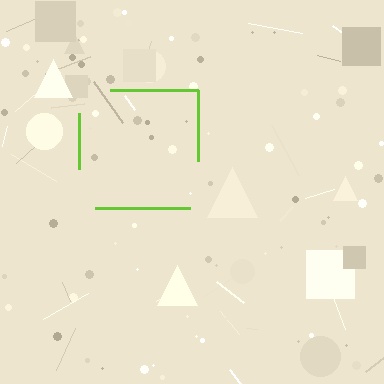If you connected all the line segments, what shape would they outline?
They would outline a square.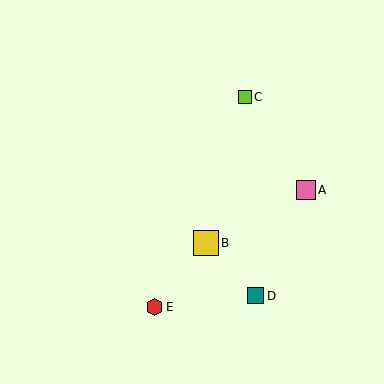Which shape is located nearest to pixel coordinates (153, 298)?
The red hexagon (labeled E) at (155, 307) is nearest to that location.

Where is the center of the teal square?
The center of the teal square is at (256, 296).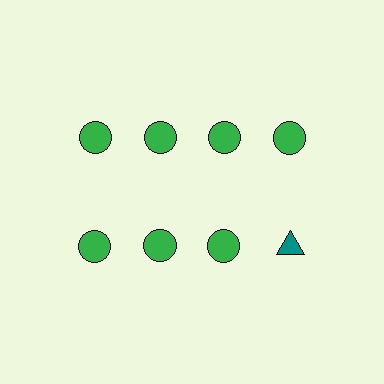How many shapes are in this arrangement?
There are 8 shapes arranged in a grid pattern.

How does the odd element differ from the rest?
It differs in both color (teal instead of green) and shape (triangle instead of circle).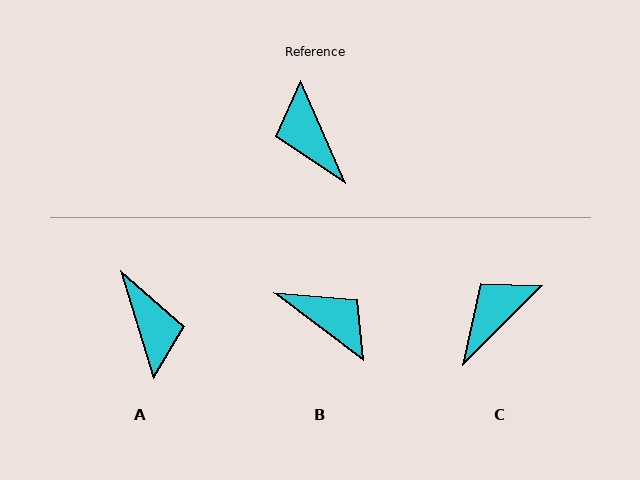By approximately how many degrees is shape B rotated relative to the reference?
Approximately 151 degrees clockwise.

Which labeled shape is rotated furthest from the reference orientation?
A, about 173 degrees away.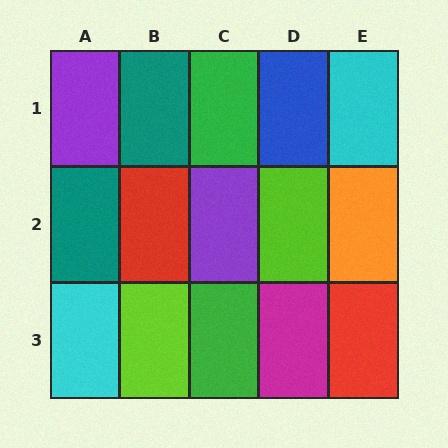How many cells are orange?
1 cell is orange.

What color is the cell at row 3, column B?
Lime.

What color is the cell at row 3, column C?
Green.